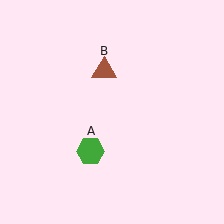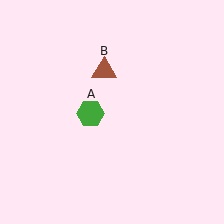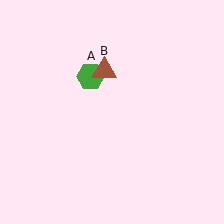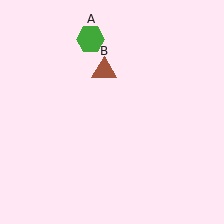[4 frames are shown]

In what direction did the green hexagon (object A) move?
The green hexagon (object A) moved up.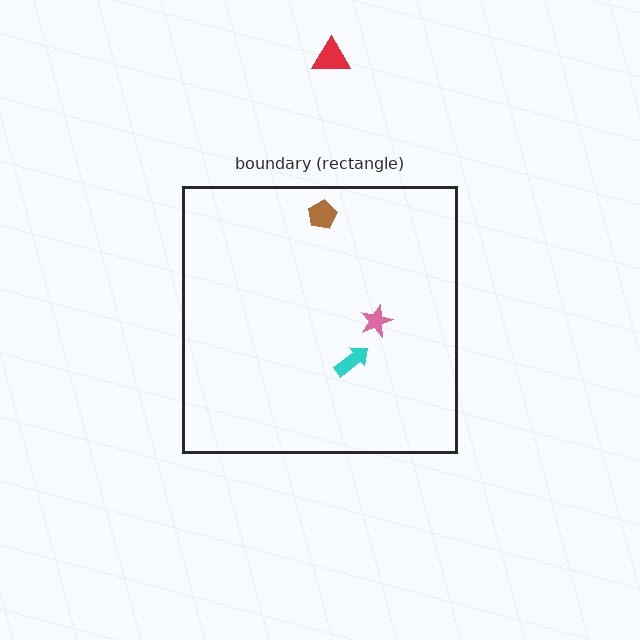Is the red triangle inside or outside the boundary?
Outside.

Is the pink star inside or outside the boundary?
Inside.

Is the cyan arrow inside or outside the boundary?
Inside.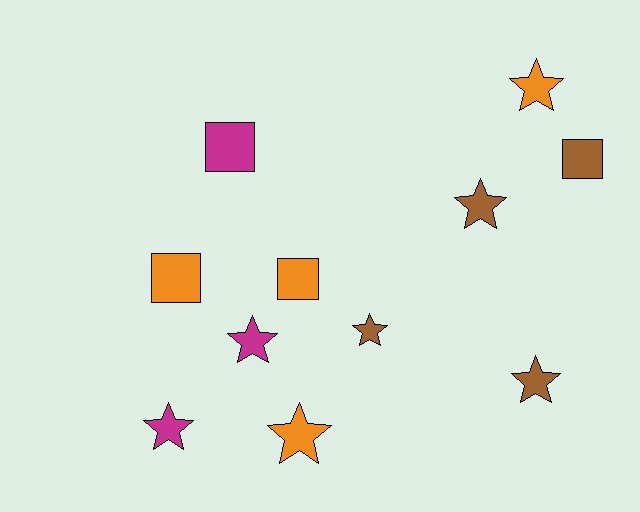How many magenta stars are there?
There are 2 magenta stars.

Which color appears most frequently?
Orange, with 4 objects.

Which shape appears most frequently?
Star, with 7 objects.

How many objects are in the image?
There are 11 objects.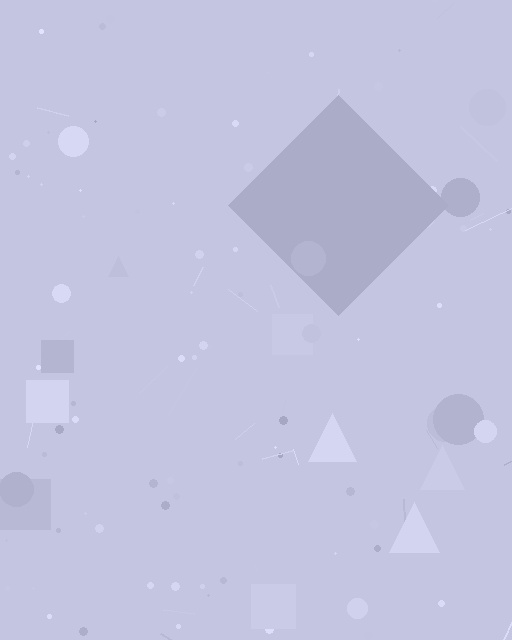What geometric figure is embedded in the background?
A diamond is embedded in the background.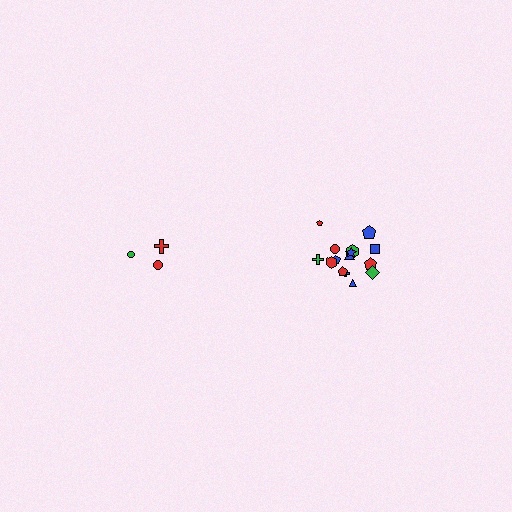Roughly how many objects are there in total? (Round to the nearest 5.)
Roughly 20 objects in total.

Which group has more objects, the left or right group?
The right group.